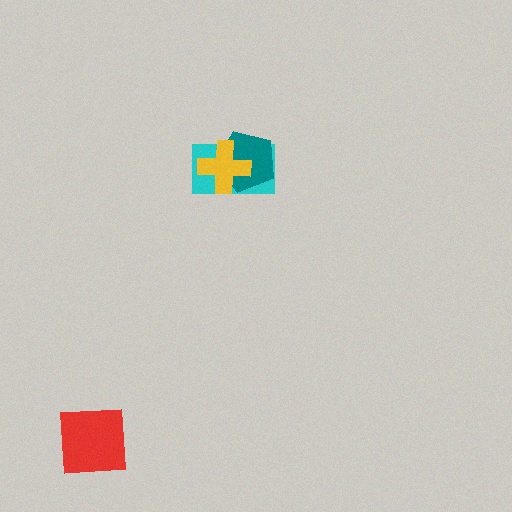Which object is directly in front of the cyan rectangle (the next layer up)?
The teal pentagon is directly in front of the cyan rectangle.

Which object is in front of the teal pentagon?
The yellow cross is in front of the teal pentagon.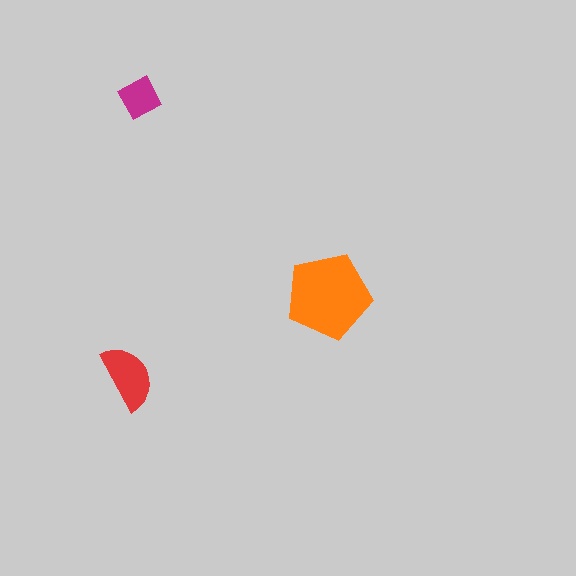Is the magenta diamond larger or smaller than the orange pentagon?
Smaller.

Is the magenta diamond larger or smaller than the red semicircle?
Smaller.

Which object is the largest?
The orange pentagon.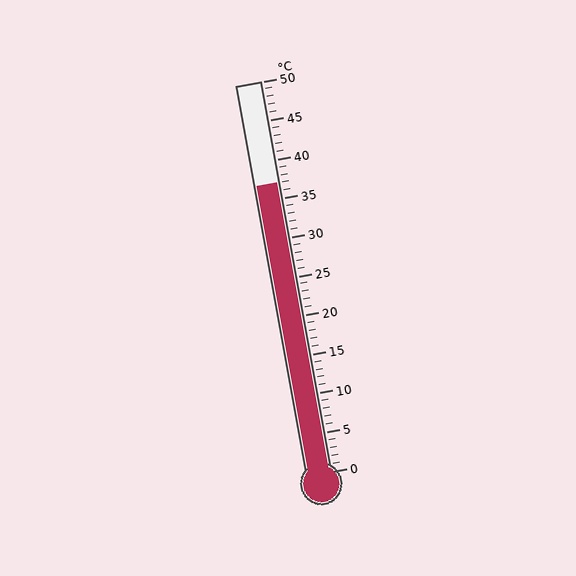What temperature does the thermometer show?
The thermometer shows approximately 37°C.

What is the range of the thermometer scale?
The thermometer scale ranges from 0°C to 50°C.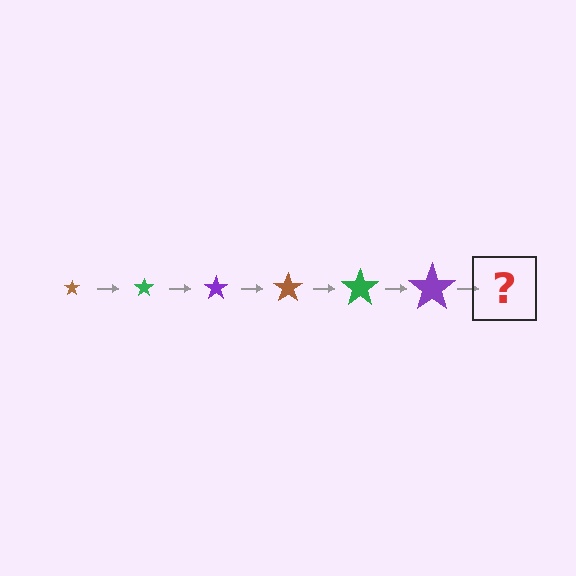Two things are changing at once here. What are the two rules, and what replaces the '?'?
The two rules are that the star grows larger each step and the color cycles through brown, green, and purple. The '?' should be a brown star, larger than the previous one.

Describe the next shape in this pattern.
It should be a brown star, larger than the previous one.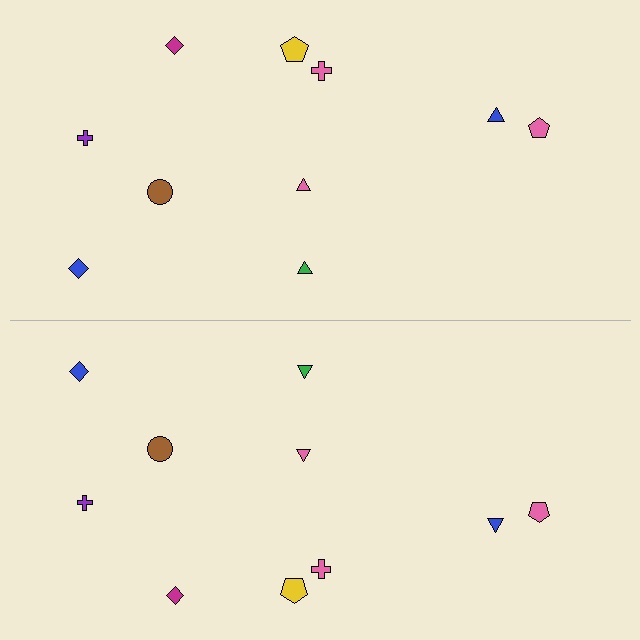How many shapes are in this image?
There are 20 shapes in this image.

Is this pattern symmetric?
Yes, this pattern has bilateral (reflection) symmetry.